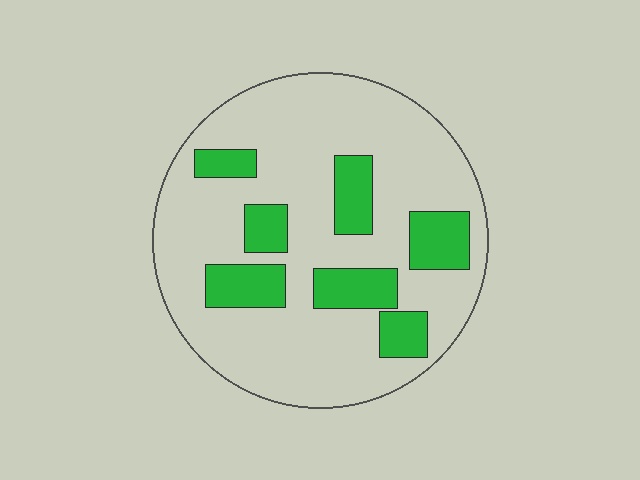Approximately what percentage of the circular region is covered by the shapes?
Approximately 20%.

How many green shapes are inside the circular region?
7.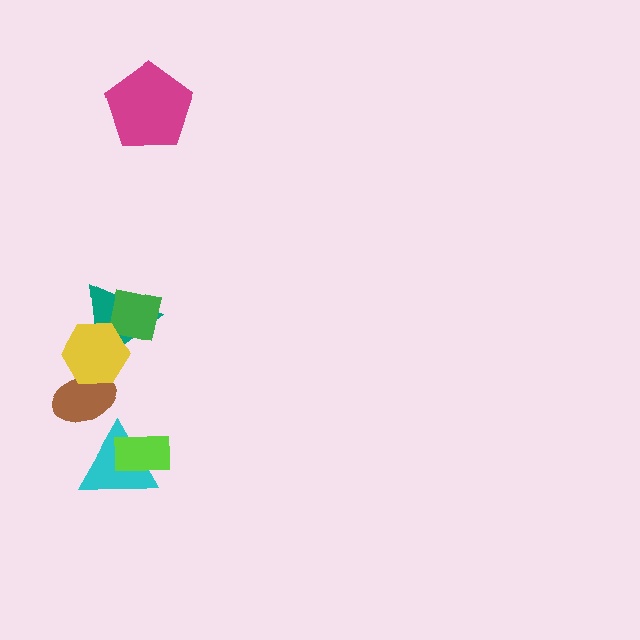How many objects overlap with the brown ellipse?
1 object overlaps with the brown ellipse.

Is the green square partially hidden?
Yes, it is partially covered by another shape.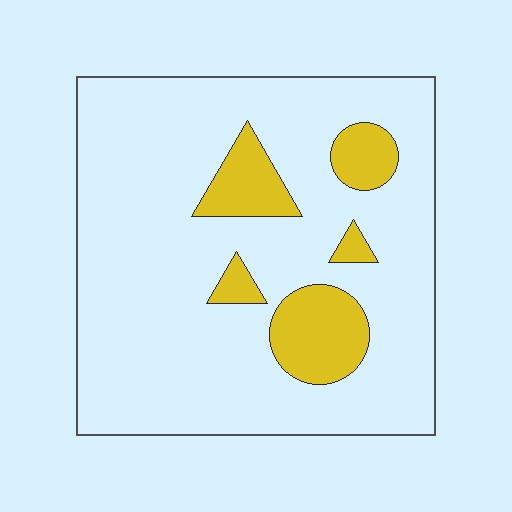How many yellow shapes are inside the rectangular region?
5.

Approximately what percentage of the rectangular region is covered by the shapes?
Approximately 15%.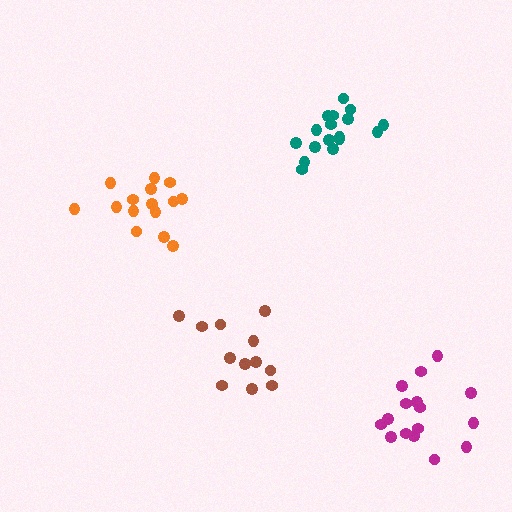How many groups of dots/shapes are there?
There are 4 groups.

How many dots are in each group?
Group 1: 12 dots, Group 2: 15 dots, Group 3: 17 dots, Group 4: 16 dots (60 total).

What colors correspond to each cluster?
The clusters are colored: brown, orange, teal, magenta.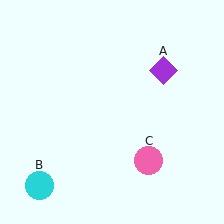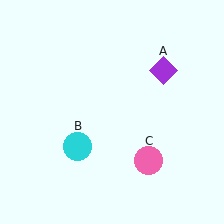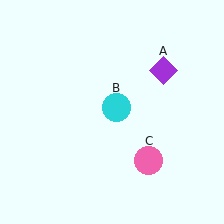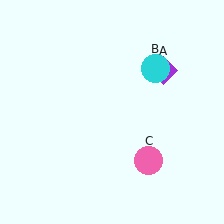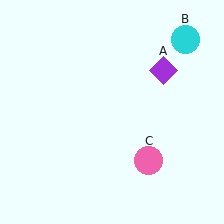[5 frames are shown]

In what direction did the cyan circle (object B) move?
The cyan circle (object B) moved up and to the right.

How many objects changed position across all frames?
1 object changed position: cyan circle (object B).